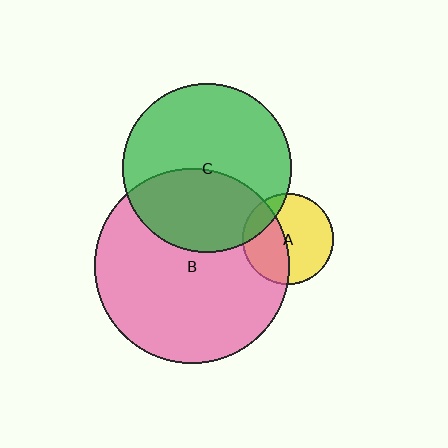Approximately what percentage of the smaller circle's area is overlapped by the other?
Approximately 15%.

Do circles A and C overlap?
Yes.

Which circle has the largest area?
Circle B (pink).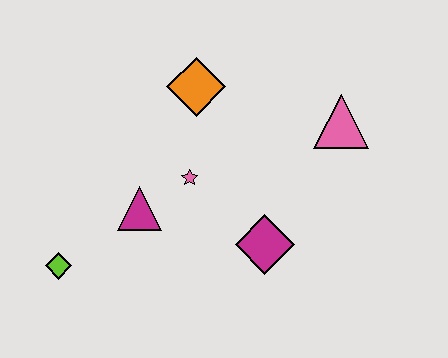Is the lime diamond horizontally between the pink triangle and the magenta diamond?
No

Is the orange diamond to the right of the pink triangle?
No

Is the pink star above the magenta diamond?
Yes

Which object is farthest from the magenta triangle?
The pink triangle is farthest from the magenta triangle.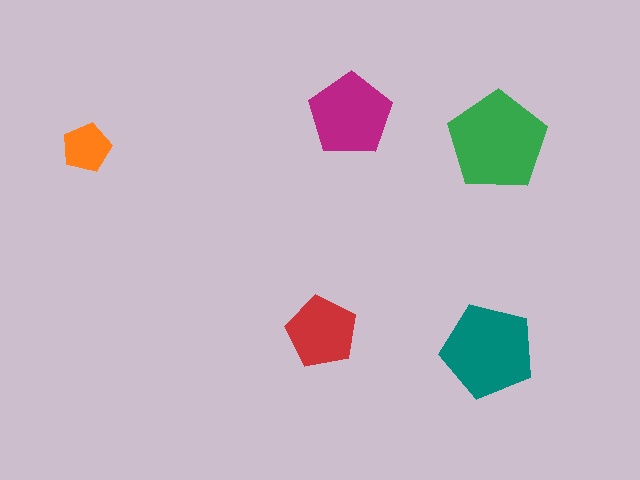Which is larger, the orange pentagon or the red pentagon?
The red one.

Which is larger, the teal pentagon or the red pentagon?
The teal one.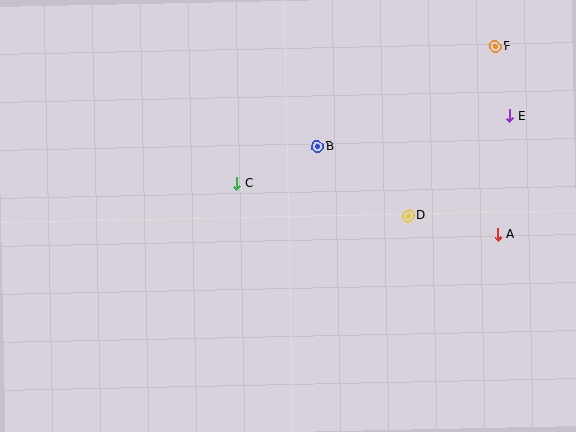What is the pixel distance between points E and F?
The distance between E and F is 71 pixels.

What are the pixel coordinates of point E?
Point E is at (510, 116).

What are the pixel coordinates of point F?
Point F is at (495, 46).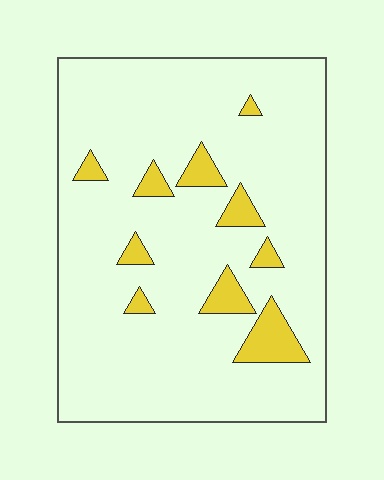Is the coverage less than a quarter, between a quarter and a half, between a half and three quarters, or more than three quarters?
Less than a quarter.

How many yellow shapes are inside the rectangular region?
10.